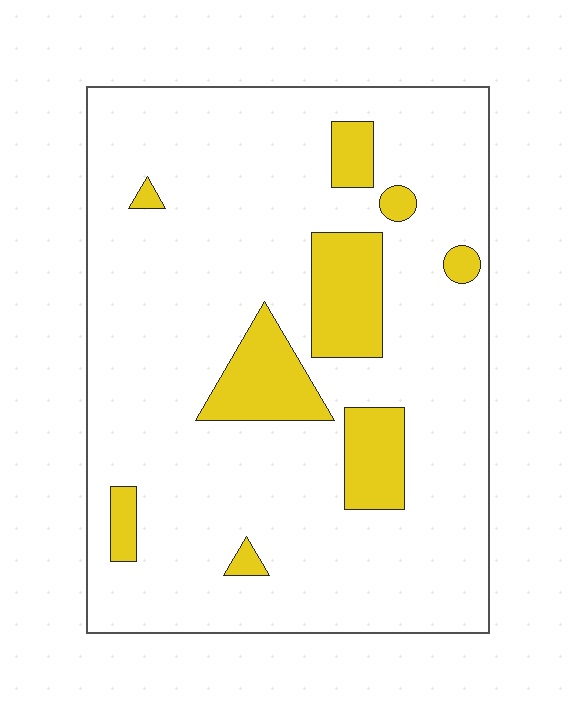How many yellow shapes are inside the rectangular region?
9.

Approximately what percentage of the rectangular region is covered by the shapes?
Approximately 15%.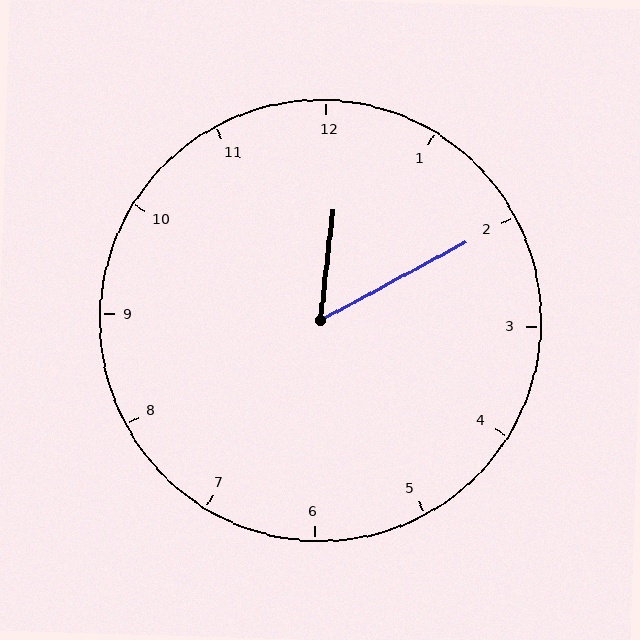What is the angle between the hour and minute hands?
Approximately 55 degrees.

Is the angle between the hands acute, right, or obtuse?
It is acute.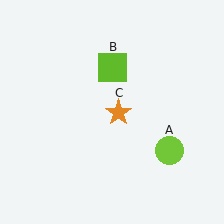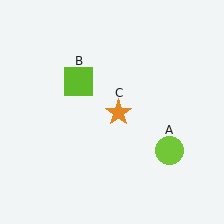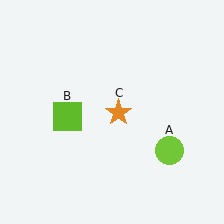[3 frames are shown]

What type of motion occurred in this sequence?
The lime square (object B) rotated counterclockwise around the center of the scene.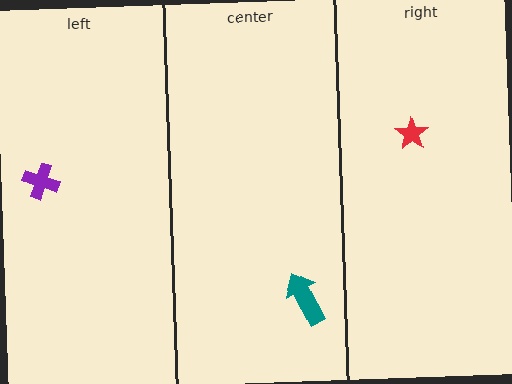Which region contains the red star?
The right region.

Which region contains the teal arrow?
The center region.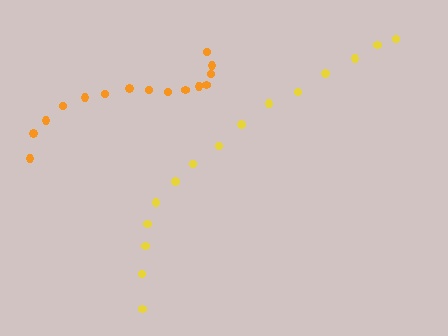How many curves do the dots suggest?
There are 2 distinct paths.